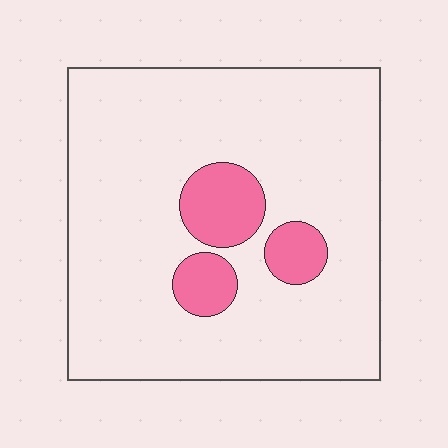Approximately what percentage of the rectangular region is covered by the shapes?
Approximately 15%.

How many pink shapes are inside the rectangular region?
3.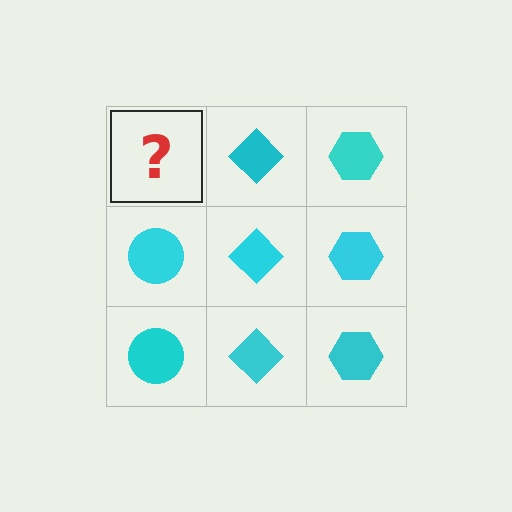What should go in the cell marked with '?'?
The missing cell should contain a cyan circle.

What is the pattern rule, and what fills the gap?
The rule is that each column has a consistent shape. The gap should be filled with a cyan circle.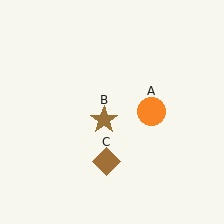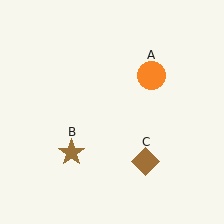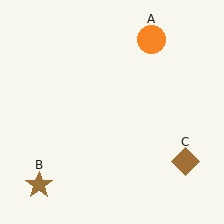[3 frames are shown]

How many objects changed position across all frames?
3 objects changed position: orange circle (object A), brown star (object B), brown diamond (object C).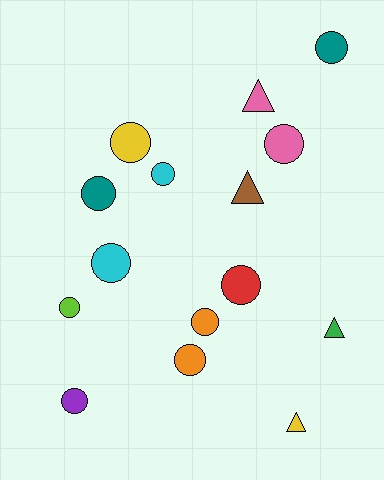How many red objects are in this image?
There is 1 red object.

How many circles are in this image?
There are 11 circles.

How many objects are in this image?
There are 15 objects.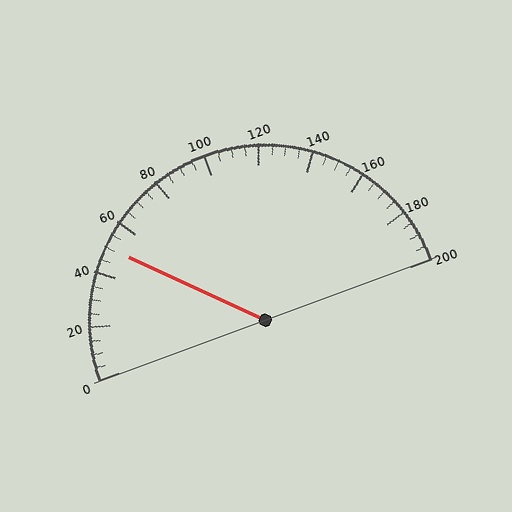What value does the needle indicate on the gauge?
The needle indicates approximately 50.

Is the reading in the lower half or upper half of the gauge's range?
The reading is in the lower half of the range (0 to 200).